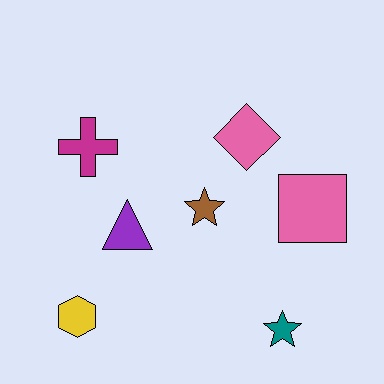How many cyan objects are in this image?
There are no cyan objects.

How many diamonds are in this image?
There is 1 diamond.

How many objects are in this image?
There are 7 objects.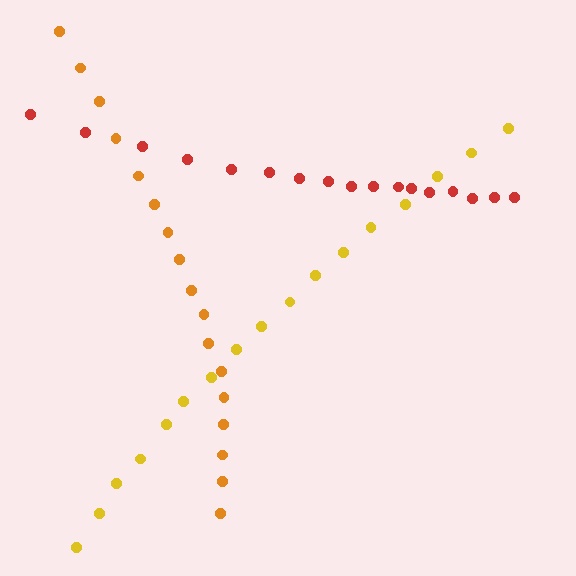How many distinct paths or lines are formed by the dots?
There are 3 distinct paths.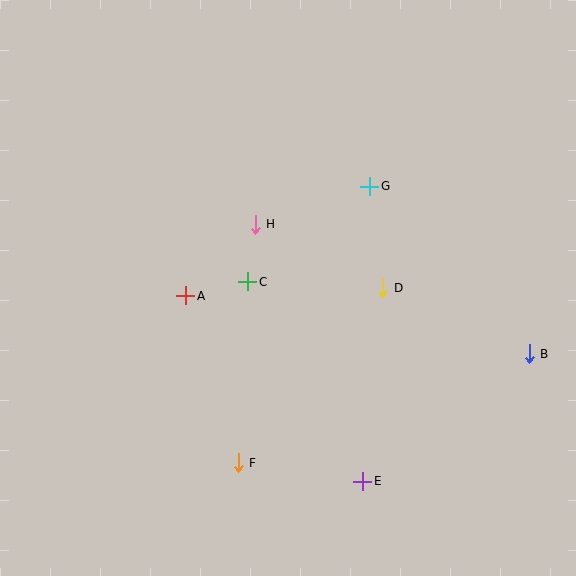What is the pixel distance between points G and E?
The distance between G and E is 295 pixels.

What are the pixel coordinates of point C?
Point C is at (248, 282).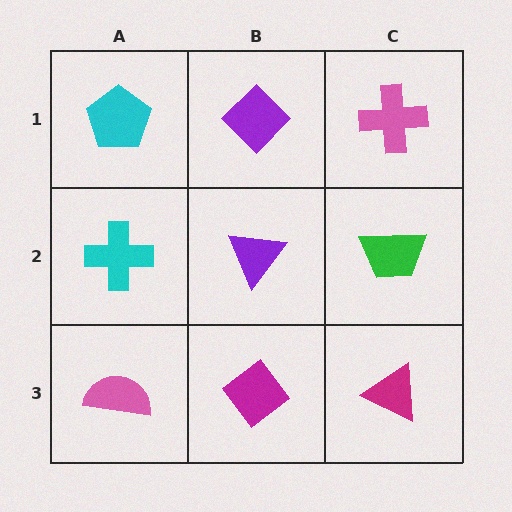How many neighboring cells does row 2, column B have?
4.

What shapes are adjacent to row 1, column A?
A cyan cross (row 2, column A), a purple diamond (row 1, column B).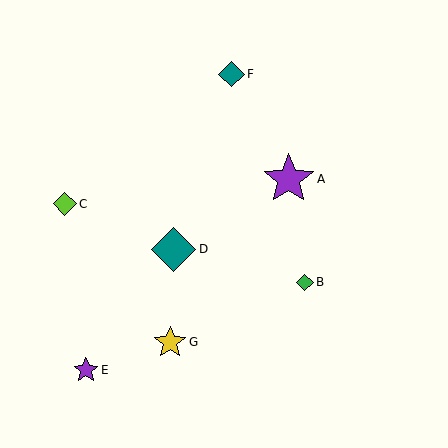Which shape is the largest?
The purple star (labeled A) is the largest.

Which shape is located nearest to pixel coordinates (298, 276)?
The green diamond (labeled B) at (305, 282) is nearest to that location.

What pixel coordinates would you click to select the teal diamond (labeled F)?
Click at (232, 74) to select the teal diamond F.